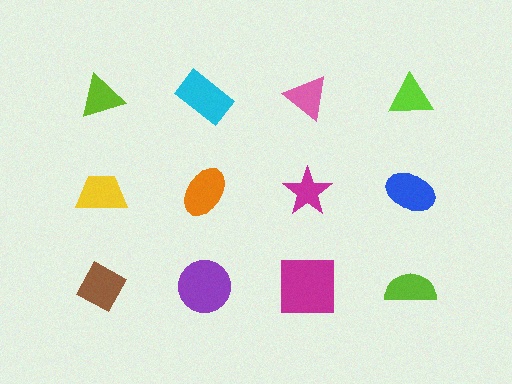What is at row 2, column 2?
An orange ellipse.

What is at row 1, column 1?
A lime triangle.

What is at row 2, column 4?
A blue ellipse.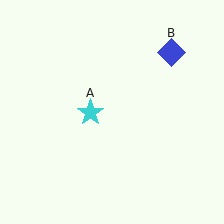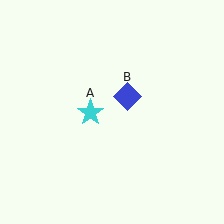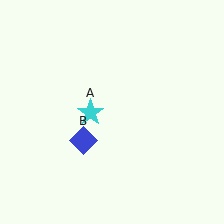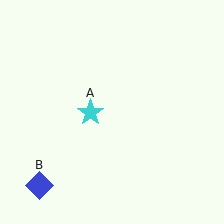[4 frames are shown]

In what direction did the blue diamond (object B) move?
The blue diamond (object B) moved down and to the left.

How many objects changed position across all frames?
1 object changed position: blue diamond (object B).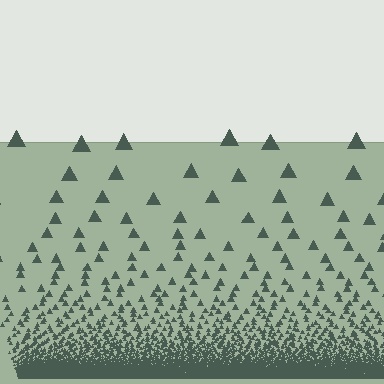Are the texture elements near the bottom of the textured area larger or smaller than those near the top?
Smaller. The gradient is inverted — elements near the bottom are smaller and denser.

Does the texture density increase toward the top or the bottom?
Density increases toward the bottom.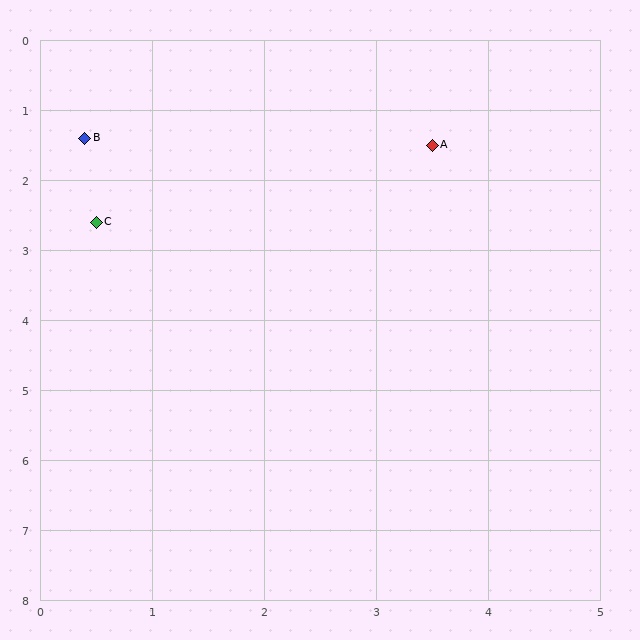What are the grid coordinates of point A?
Point A is at approximately (3.5, 1.5).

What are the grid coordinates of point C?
Point C is at approximately (0.5, 2.6).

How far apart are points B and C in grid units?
Points B and C are about 1.2 grid units apart.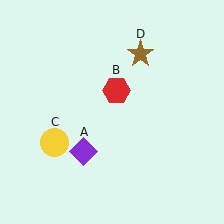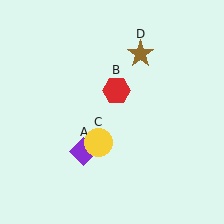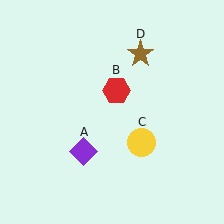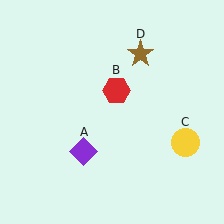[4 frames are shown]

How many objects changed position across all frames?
1 object changed position: yellow circle (object C).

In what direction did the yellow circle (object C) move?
The yellow circle (object C) moved right.